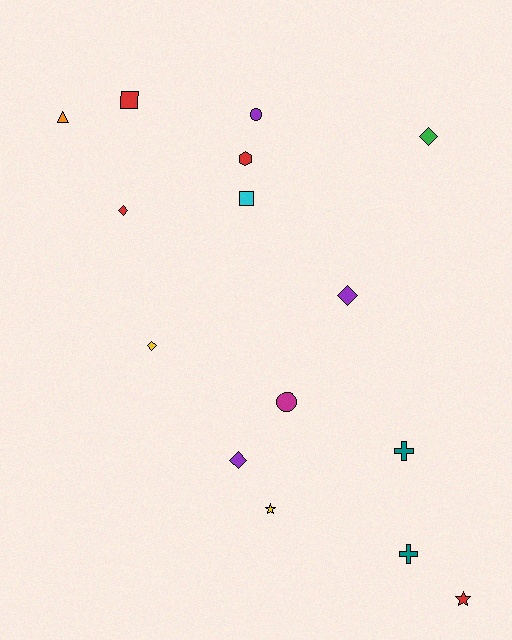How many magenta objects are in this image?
There is 1 magenta object.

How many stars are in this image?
There are 2 stars.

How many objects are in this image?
There are 15 objects.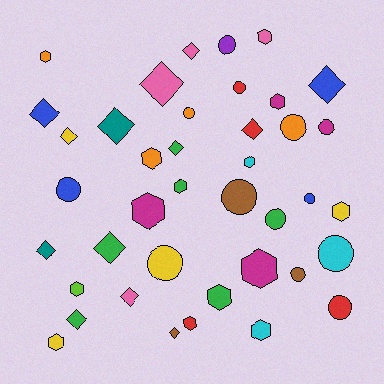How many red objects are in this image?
There are 4 red objects.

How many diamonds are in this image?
There are 13 diamonds.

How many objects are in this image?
There are 40 objects.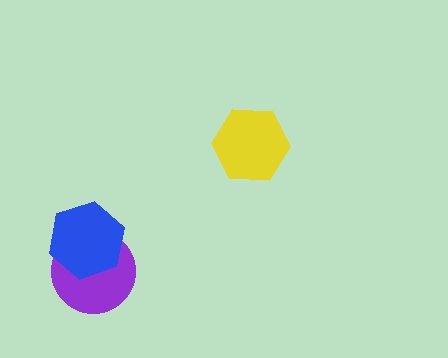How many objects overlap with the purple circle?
1 object overlaps with the purple circle.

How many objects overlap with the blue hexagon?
1 object overlaps with the blue hexagon.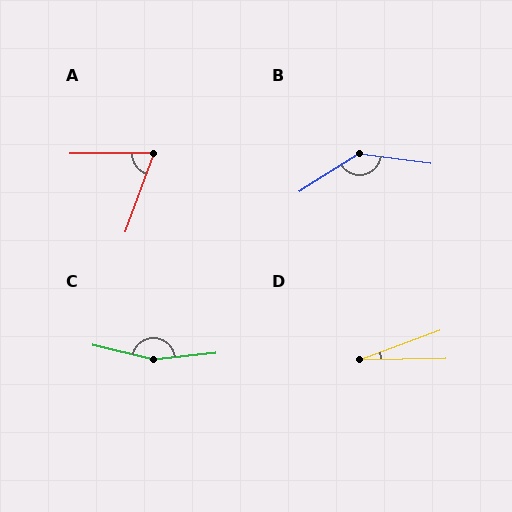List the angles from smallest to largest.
D (19°), A (70°), B (141°), C (160°).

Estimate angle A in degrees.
Approximately 70 degrees.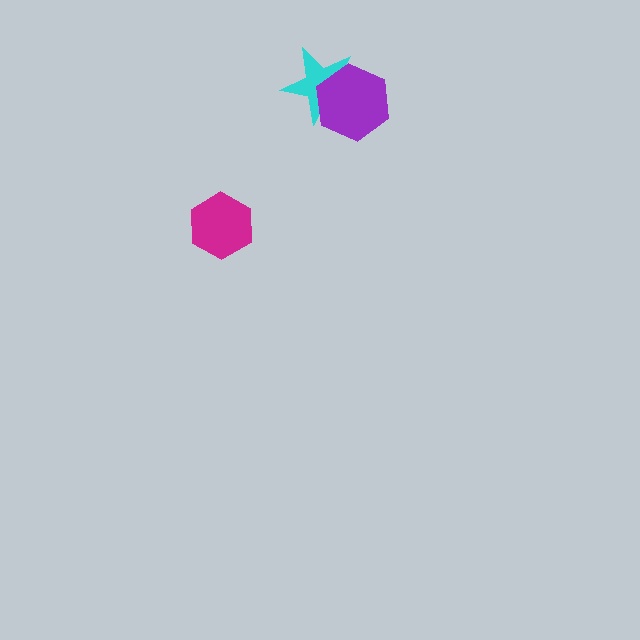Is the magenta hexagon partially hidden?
No, no other shape covers it.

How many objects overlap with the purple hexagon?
1 object overlaps with the purple hexagon.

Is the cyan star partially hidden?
Yes, it is partially covered by another shape.